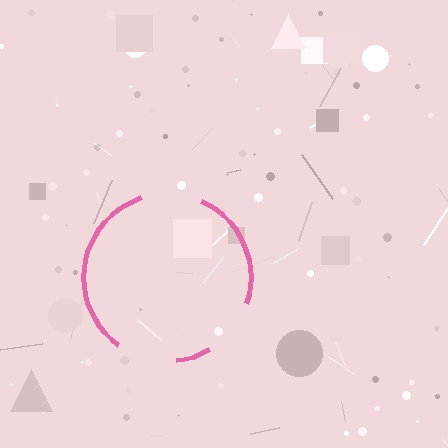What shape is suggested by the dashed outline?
The dashed outline suggests a circle.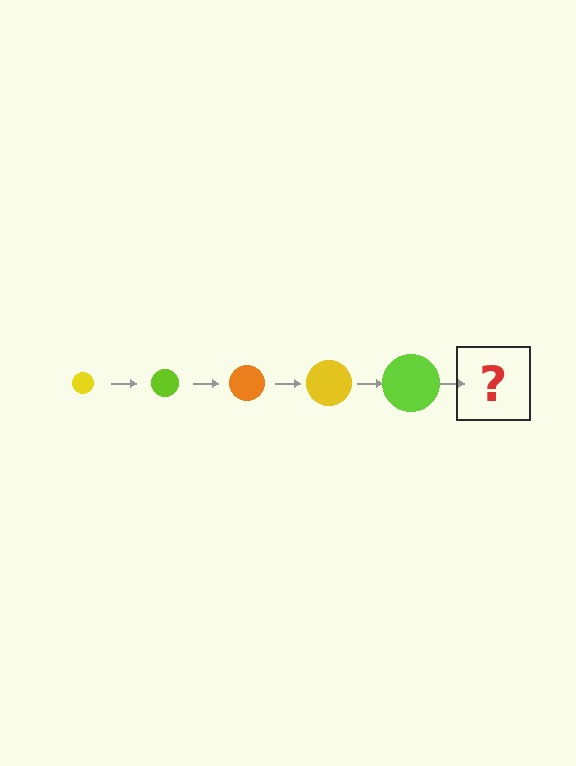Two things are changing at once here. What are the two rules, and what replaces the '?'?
The two rules are that the circle grows larger each step and the color cycles through yellow, lime, and orange. The '?' should be an orange circle, larger than the previous one.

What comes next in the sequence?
The next element should be an orange circle, larger than the previous one.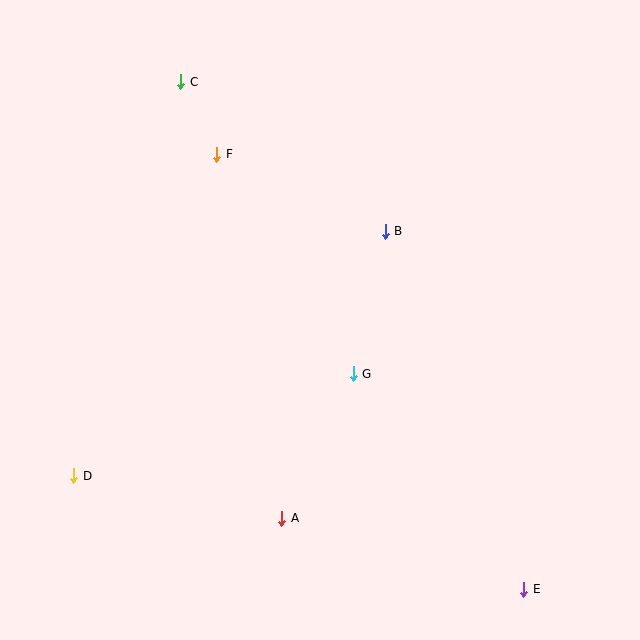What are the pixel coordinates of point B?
Point B is at (385, 231).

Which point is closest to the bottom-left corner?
Point D is closest to the bottom-left corner.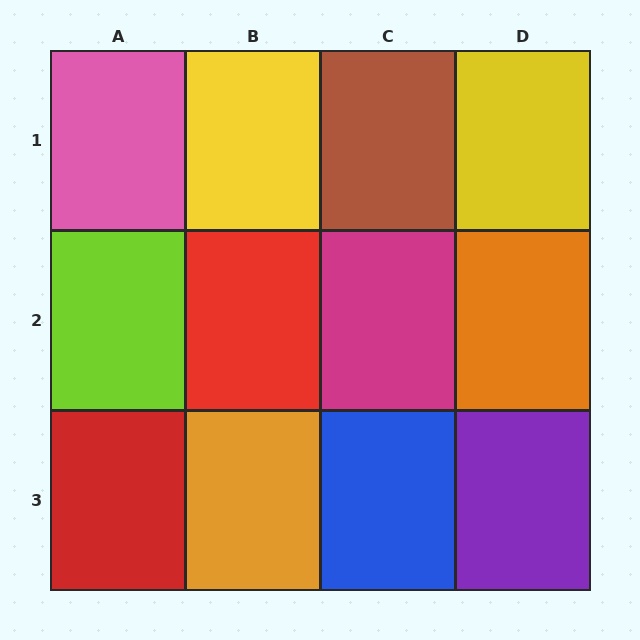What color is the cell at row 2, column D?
Orange.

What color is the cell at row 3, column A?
Red.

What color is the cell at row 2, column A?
Lime.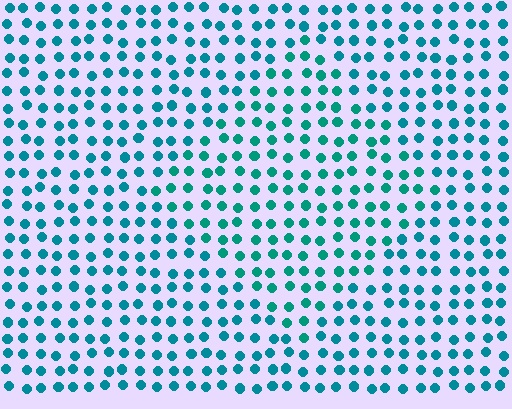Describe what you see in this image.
The image is filled with small teal elements in a uniform arrangement. A diamond-shaped region is visible where the elements are tinted to a slightly different hue, forming a subtle color boundary.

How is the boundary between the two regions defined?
The boundary is defined purely by a slight shift in hue (about 18 degrees). Spacing, size, and orientation are identical on both sides.